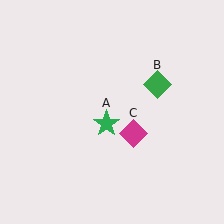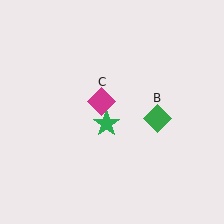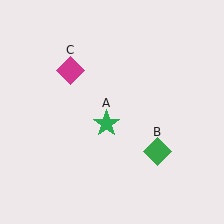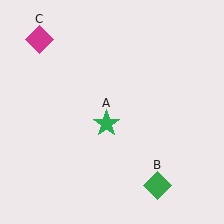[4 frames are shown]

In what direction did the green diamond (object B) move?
The green diamond (object B) moved down.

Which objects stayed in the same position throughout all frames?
Green star (object A) remained stationary.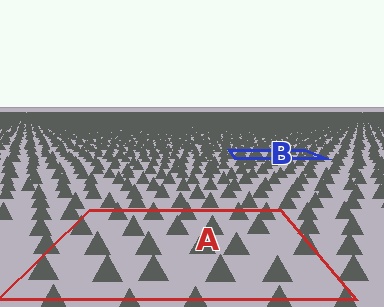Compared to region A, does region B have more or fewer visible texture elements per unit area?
Region B has more texture elements per unit area — they are packed more densely because it is farther away.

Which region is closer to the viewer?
Region A is closer. The texture elements there are larger and more spread out.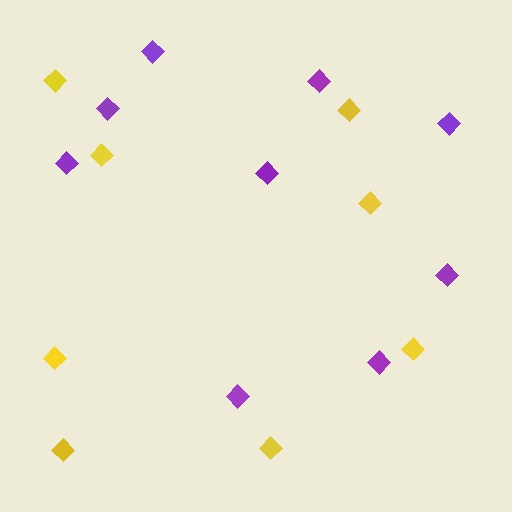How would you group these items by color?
There are 2 groups: one group of purple diamonds (9) and one group of yellow diamonds (8).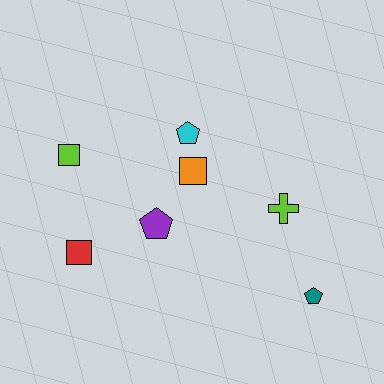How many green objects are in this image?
There are no green objects.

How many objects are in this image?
There are 7 objects.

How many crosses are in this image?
There is 1 cross.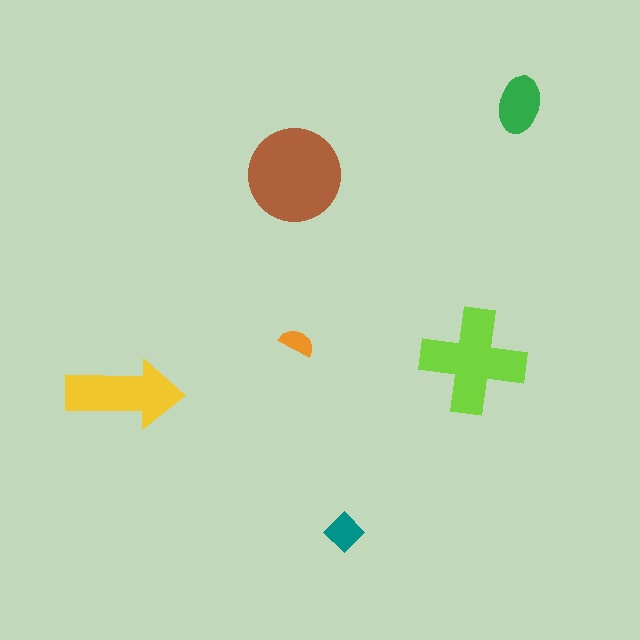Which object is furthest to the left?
The yellow arrow is leftmost.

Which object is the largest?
The brown circle.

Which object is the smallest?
The orange semicircle.